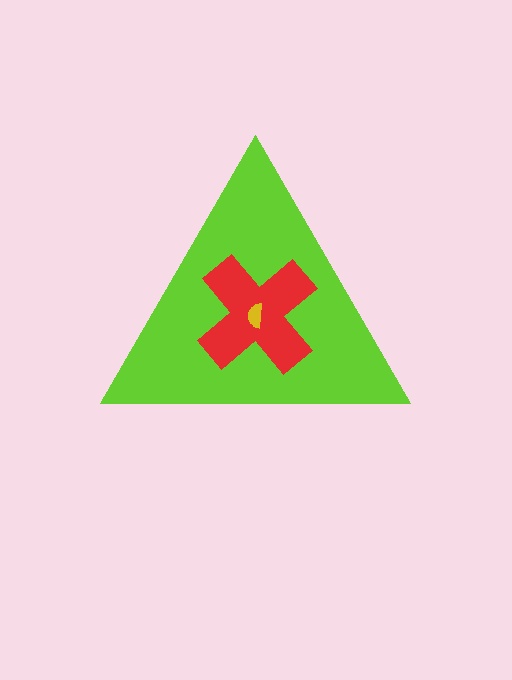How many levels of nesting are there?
3.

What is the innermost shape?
The yellow semicircle.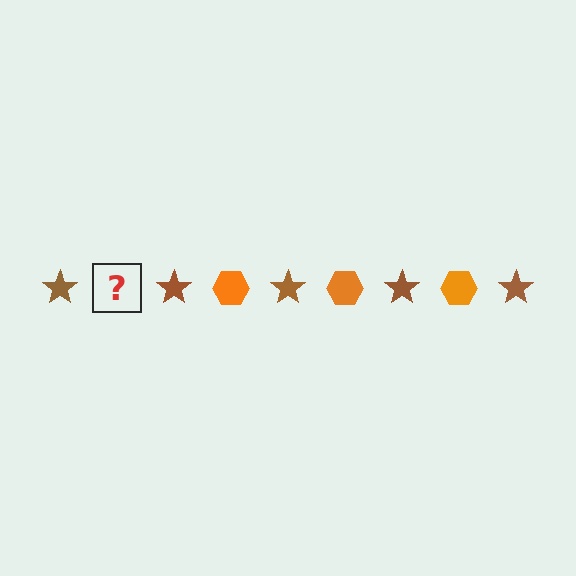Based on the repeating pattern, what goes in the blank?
The blank should be an orange hexagon.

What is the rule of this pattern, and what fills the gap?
The rule is that the pattern alternates between brown star and orange hexagon. The gap should be filled with an orange hexagon.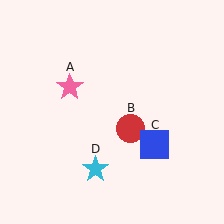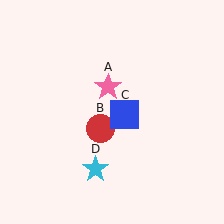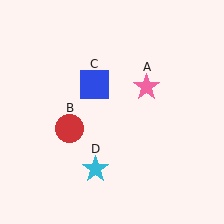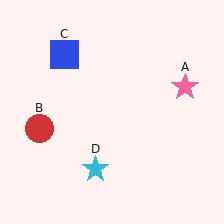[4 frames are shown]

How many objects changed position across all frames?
3 objects changed position: pink star (object A), red circle (object B), blue square (object C).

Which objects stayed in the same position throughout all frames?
Cyan star (object D) remained stationary.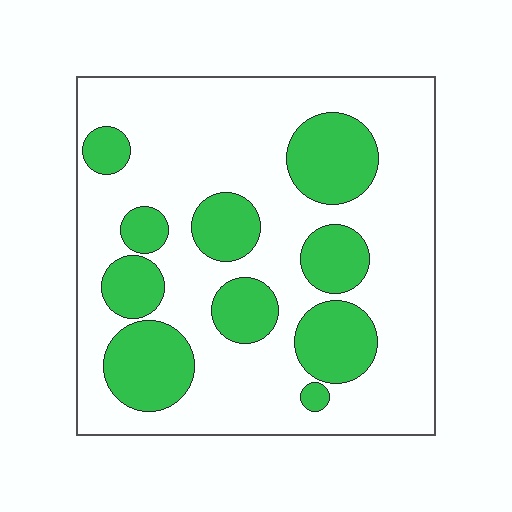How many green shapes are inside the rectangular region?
10.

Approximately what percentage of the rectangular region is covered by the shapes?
Approximately 30%.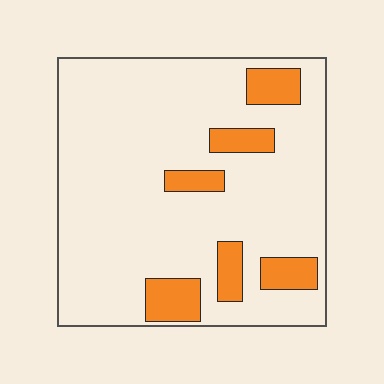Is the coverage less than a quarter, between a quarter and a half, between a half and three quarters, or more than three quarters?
Less than a quarter.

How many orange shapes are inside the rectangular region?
6.